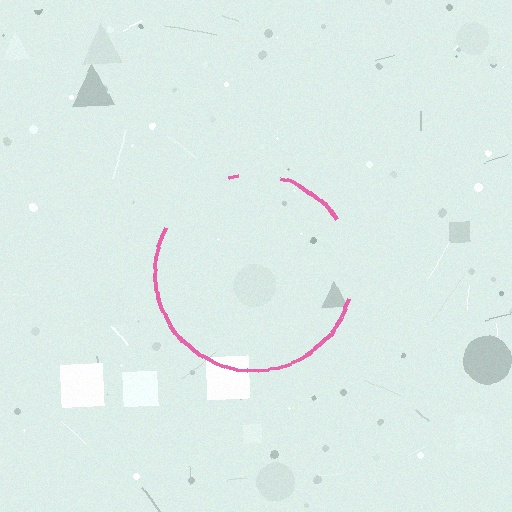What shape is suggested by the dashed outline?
The dashed outline suggests a circle.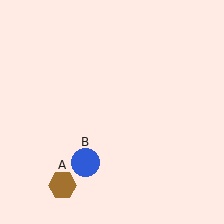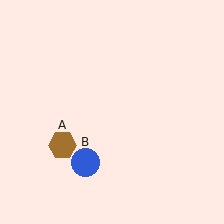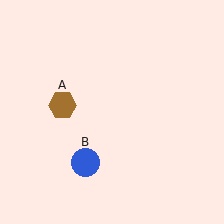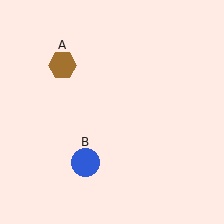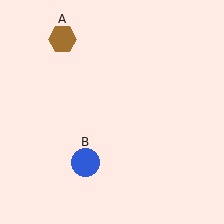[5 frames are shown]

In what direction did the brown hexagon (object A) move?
The brown hexagon (object A) moved up.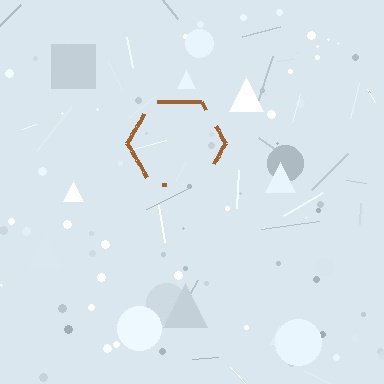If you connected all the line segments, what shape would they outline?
They would outline a hexagon.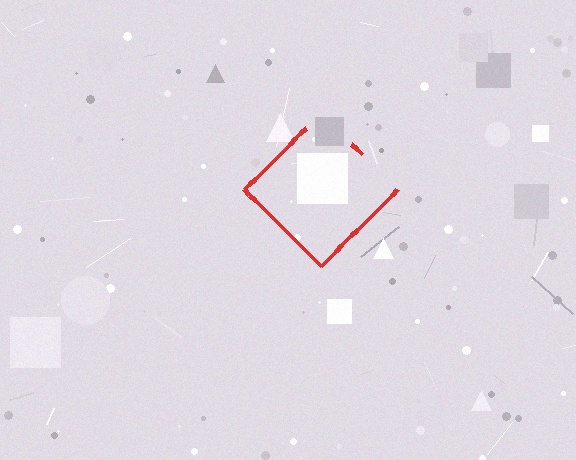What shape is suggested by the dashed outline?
The dashed outline suggests a diamond.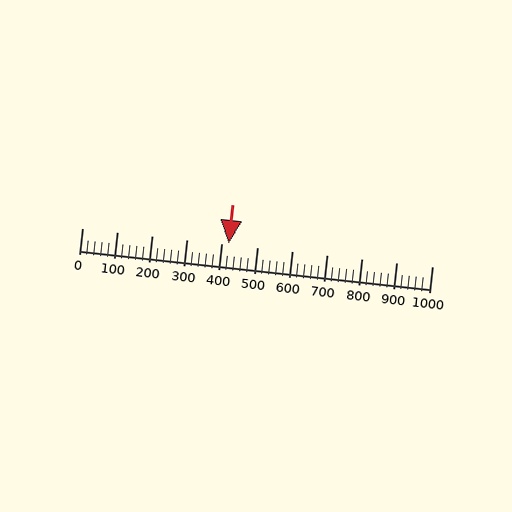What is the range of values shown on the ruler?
The ruler shows values from 0 to 1000.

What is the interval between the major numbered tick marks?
The major tick marks are spaced 100 units apart.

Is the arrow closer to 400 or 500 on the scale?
The arrow is closer to 400.